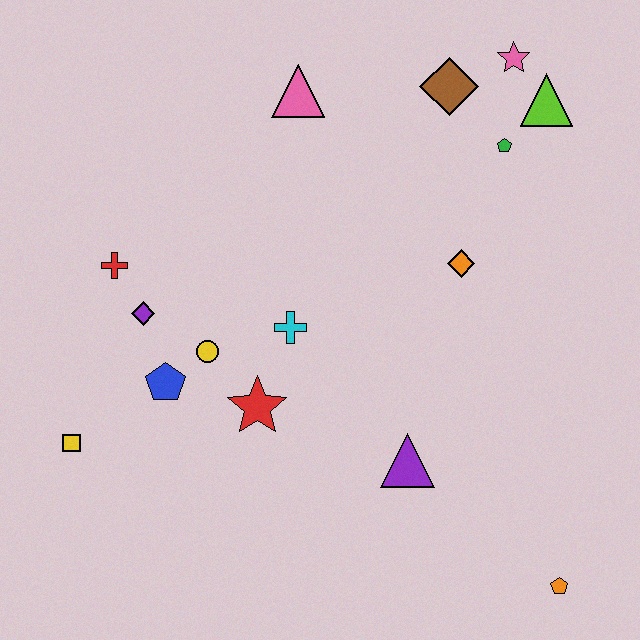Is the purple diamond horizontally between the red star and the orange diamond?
No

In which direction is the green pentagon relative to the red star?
The green pentagon is above the red star.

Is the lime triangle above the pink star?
No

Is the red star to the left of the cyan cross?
Yes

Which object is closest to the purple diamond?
The red cross is closest to the purple diamond.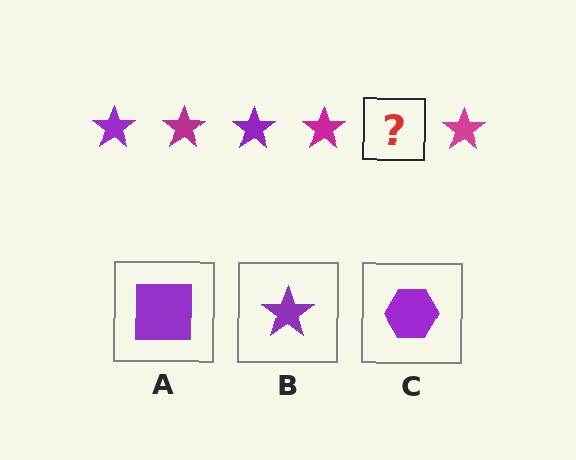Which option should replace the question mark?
Option B.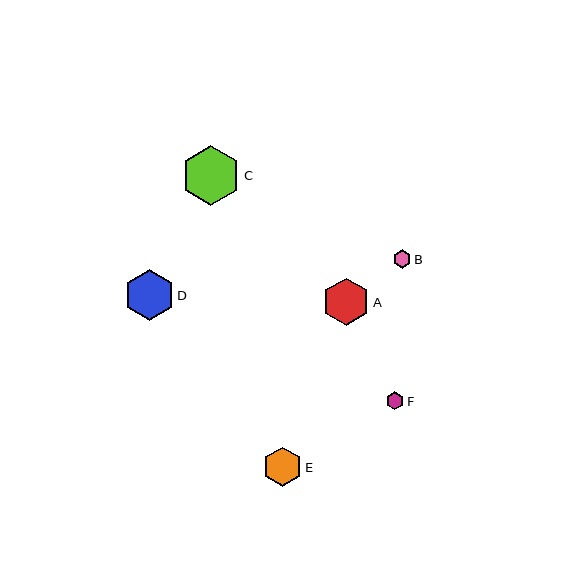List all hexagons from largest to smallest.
From largest to smallest: C, D, A, E, B, F.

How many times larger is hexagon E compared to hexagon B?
Hexagon E is approximately 2.2 times the size of hexagon B.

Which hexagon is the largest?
Hexagon C is the largest with a size of approximately 59 pixels.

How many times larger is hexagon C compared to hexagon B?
Hexagon C is approximately 3.3 times the size of hexagon B.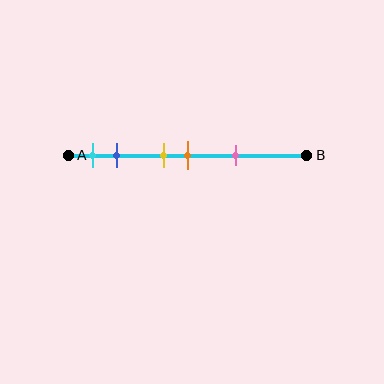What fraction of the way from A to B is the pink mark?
The pink mark is approximately 70% (0.7) of the way from A to B.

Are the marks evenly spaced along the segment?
No, the marks are not evenly spaced.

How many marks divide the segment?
There are 5 marks dividing the segment.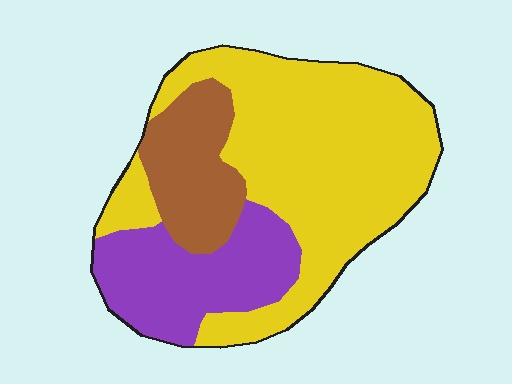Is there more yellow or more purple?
Yellow.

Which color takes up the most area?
Yellow, at roughly 60%.